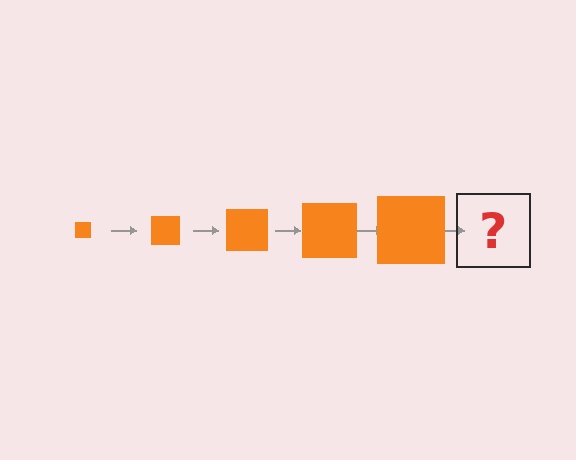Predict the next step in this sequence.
The next step is an orange square, larger than the previous one.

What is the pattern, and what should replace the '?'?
The pattern is that the square gets progressively larger each step. The '?' should be an orange square, larger than the previous one.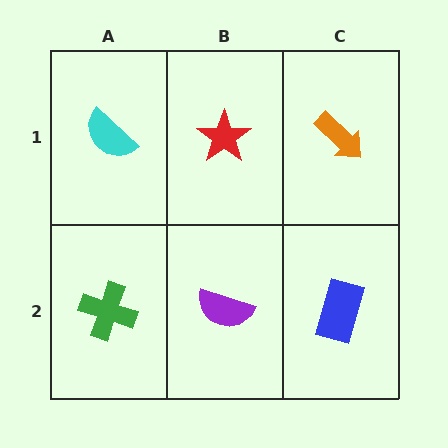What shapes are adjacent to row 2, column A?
A cyan semicircle (row 1, column A), a purple semicircle (row 2, column B).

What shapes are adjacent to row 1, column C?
A blue rectangle (row 2, column C), a red star (row 1, column B).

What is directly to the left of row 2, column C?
A purple semicircle.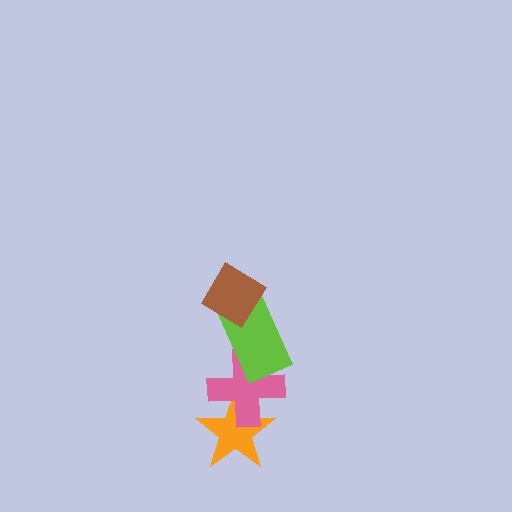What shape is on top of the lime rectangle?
The brown diamond is on top of the lime rectangle.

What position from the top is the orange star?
The orange star is 4th from the top.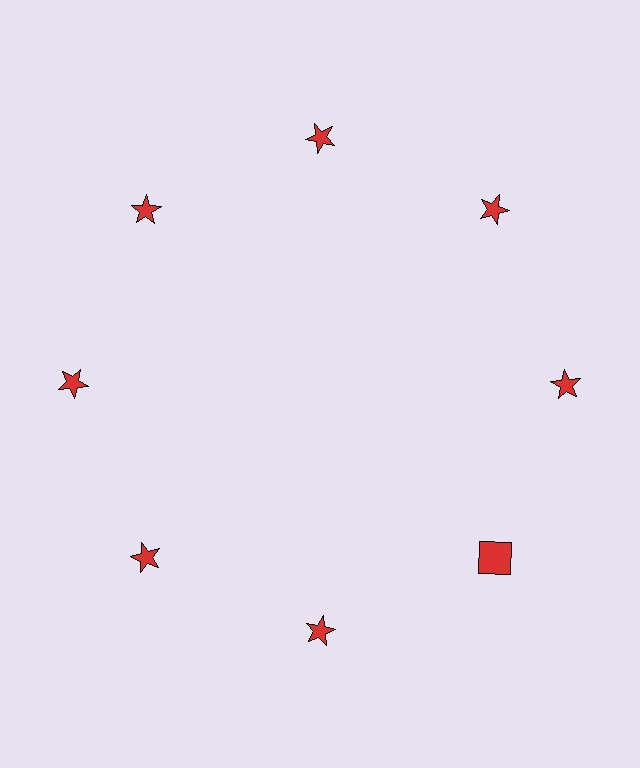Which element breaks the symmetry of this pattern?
The red square at roughly the 4 o'clock position breaks the symmetry. All other shapes are red stars.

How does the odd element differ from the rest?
It has a different shape: square instead of star.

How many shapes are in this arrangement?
There are 8 shapes arranged in a ring pattern.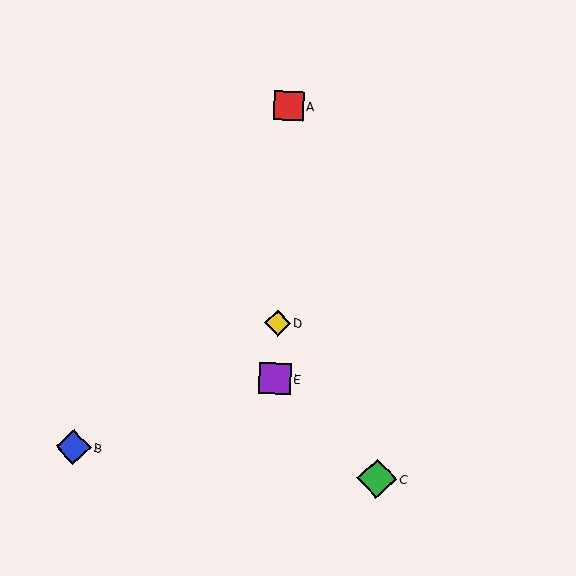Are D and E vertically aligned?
Yes, both are at x≈278.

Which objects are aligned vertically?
Objects A, D, E are aligned vertically.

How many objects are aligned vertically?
3 objects (A, D, E) are aligned vertically.